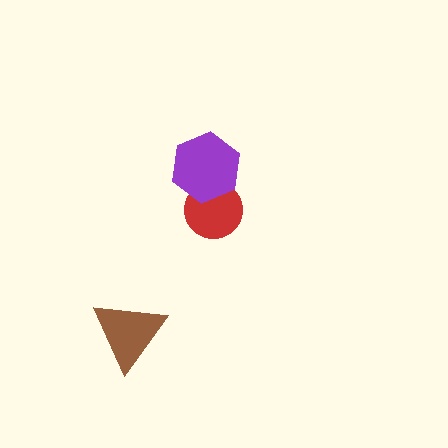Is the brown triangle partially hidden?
No, no other shape covers it.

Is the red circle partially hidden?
Yes, it is partially covered by another shape.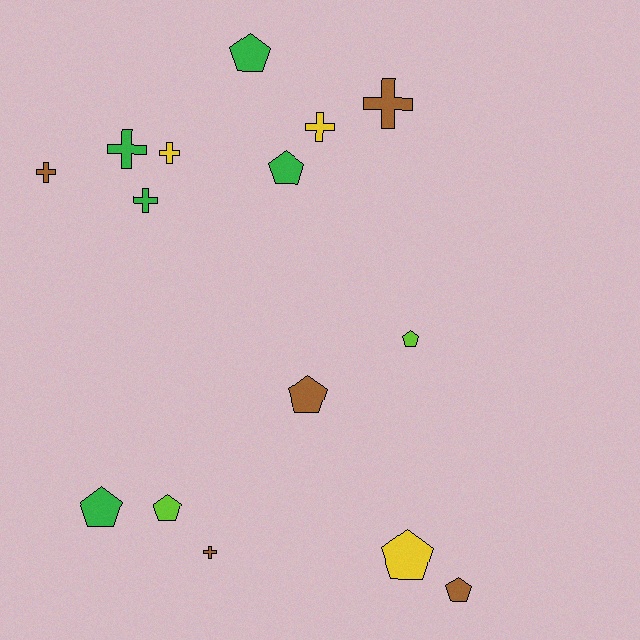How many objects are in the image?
There are 15 objects.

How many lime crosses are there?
There are no lime crosses.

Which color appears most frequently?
Brown, with 5 objects.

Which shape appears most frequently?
Pentagon, with 8 objects.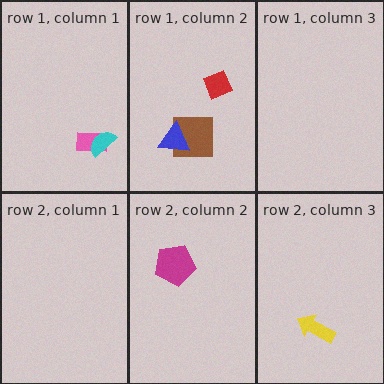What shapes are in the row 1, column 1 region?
The pink rectangle, the cyan semicircle.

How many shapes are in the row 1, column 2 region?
3.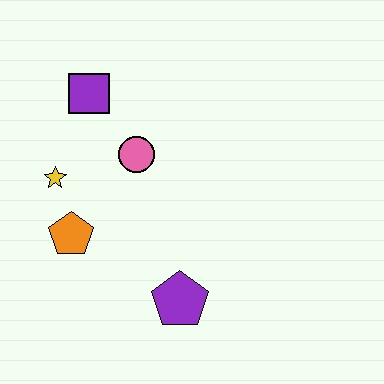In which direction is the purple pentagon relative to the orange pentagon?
The purple pentagon is to the right of the orange pentagon.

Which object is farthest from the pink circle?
The purple pentagon is farthest from the pink circle.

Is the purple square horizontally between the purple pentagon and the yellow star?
Yes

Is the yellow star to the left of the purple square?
Yes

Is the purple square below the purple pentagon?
No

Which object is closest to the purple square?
The pink circle is closest to the purple square.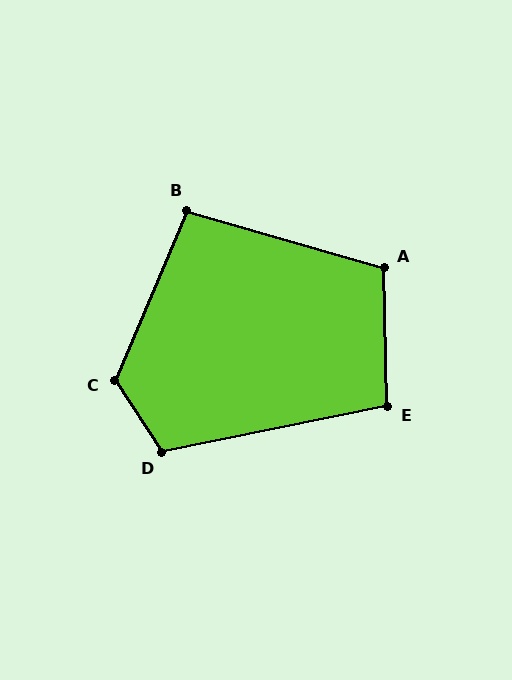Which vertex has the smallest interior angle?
B, at approximately 97 degrees.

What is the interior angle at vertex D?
Approximately 111 degrees (obtuse).